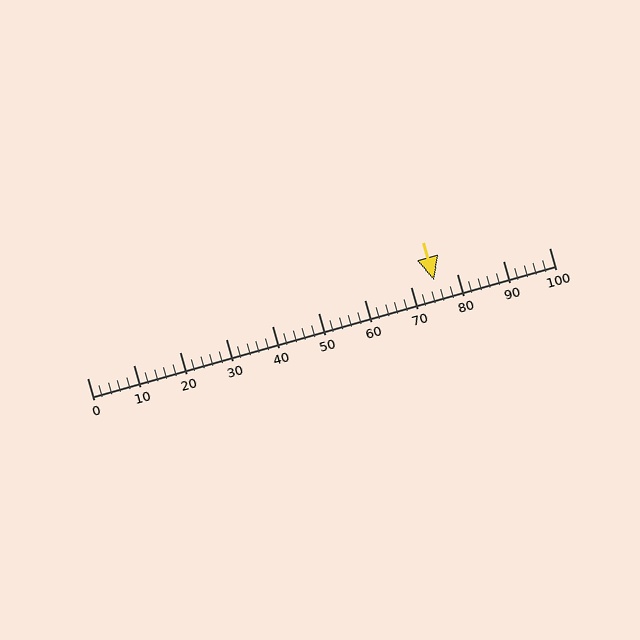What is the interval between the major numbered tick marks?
The major tick marks are spaced 10 units apart.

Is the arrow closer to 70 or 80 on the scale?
The arrow is closer to 80.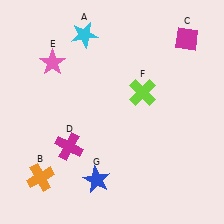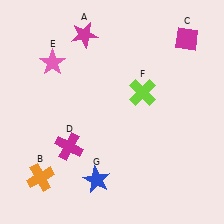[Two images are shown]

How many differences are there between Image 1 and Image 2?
There is 1 difference between the two images.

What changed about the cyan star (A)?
In Image 1, A is cyan. In Image 2, it changed to magenta.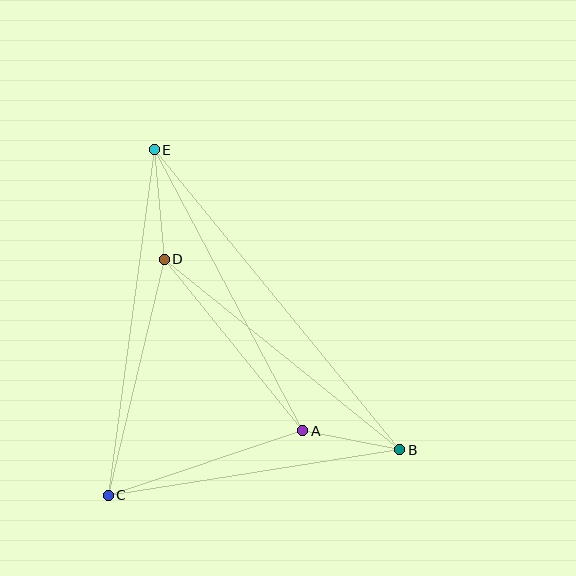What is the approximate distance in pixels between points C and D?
The distance between C and D is approximately 243 pixels.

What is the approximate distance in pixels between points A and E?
The distance between A and E is approximately 318 pixels.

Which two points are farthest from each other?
Points B and E are farthest from each other.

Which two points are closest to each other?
Points A and B are closest to each other.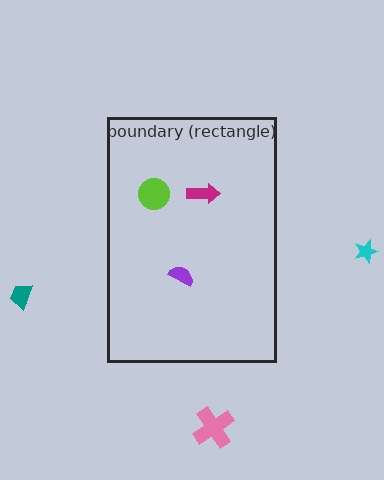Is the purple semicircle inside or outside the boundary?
Inside.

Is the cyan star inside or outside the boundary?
Outside.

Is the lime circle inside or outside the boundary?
Inside.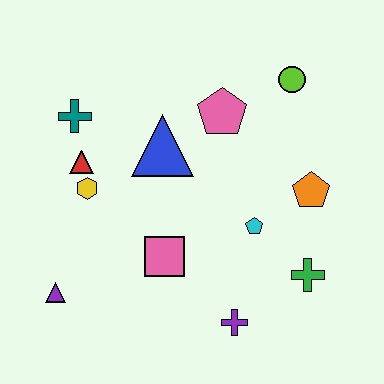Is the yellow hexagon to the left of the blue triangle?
Yes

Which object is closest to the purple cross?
The green cross is closest to the purple cross.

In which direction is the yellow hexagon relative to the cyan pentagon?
The yellow hexagon is to the left of the cyan pentagon.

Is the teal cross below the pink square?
No